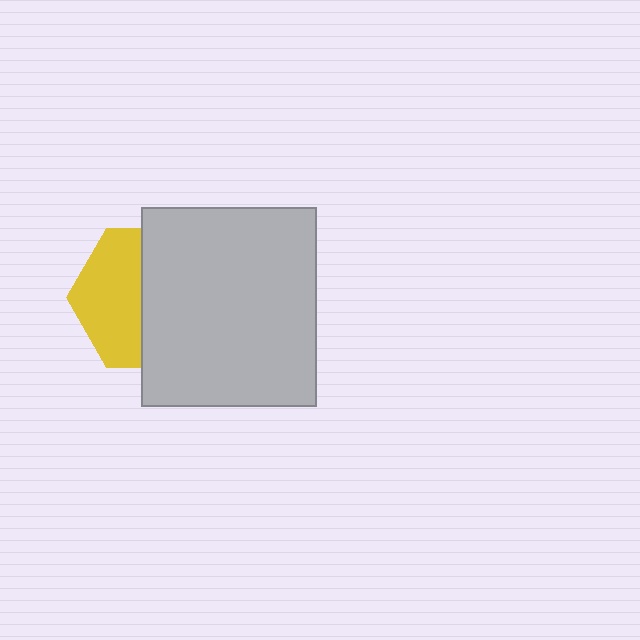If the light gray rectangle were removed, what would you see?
You would see the complete yellow hexagon.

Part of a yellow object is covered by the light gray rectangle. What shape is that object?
It is a hexagon.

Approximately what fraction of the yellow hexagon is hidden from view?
Roughly 54% of the yellow hexagon is hidden behind the light gray rectangle.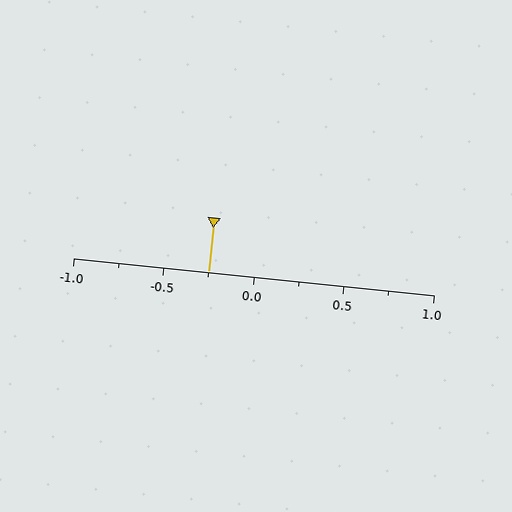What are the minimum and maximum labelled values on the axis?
The axis runs from -1.0 to 1.0.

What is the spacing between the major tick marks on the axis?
The major ticks are spaced 0.5 apart.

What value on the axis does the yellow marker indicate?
The marker indicates approximately -0.25.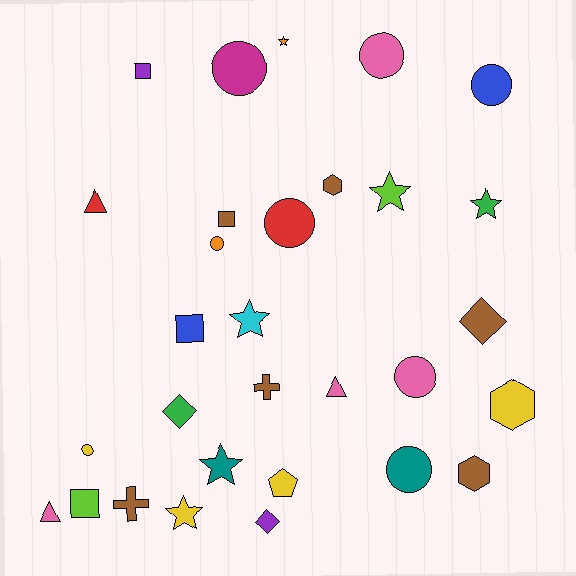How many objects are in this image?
There are 30 objects.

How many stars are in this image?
There are 6 stars.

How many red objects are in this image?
There are 2 red objects.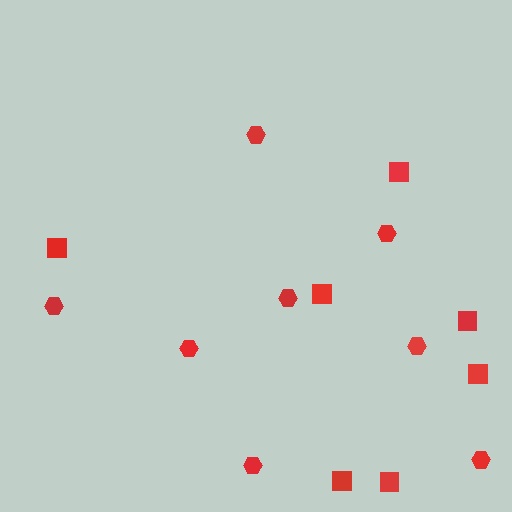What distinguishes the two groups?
There are 2 groups: one group of hexagons (8) and one group of squares (7).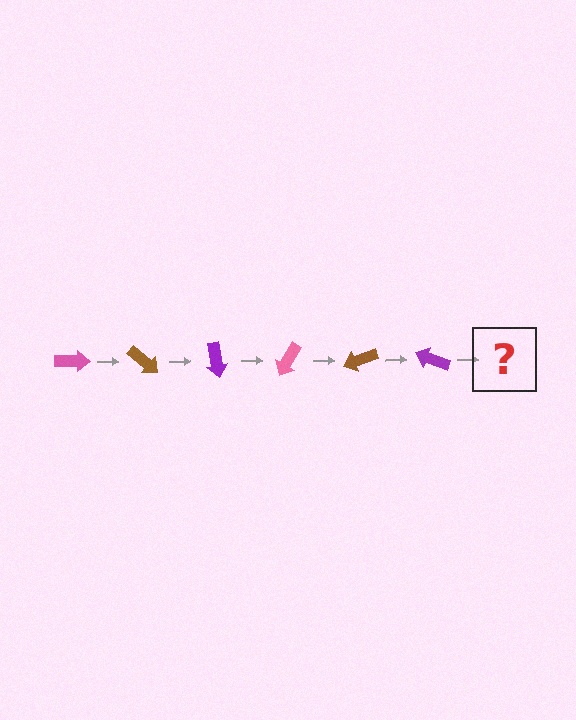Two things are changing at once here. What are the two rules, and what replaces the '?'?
The two rules are that it rotates 40 degrees each step and the color cycles through pink, brown, and purple. The '?' should be a pink arrow, rotated 240 degrees from the start.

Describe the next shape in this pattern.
It should be a pink arrow, rotated 240 degrees from the start.